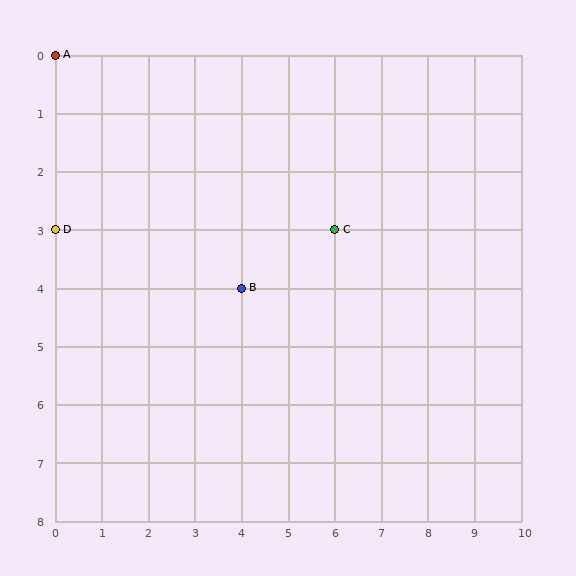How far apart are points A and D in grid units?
Points A and D are 3 rows apart.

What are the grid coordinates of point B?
Point B is at grid coordinates (4, 4).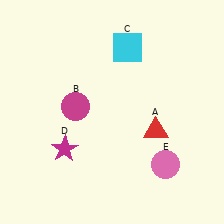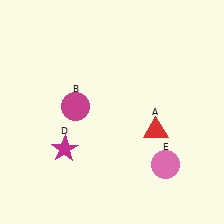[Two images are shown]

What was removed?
The cyan square (C) was removed in Image 2.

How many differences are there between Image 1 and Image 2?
There is 1 difference between the two images.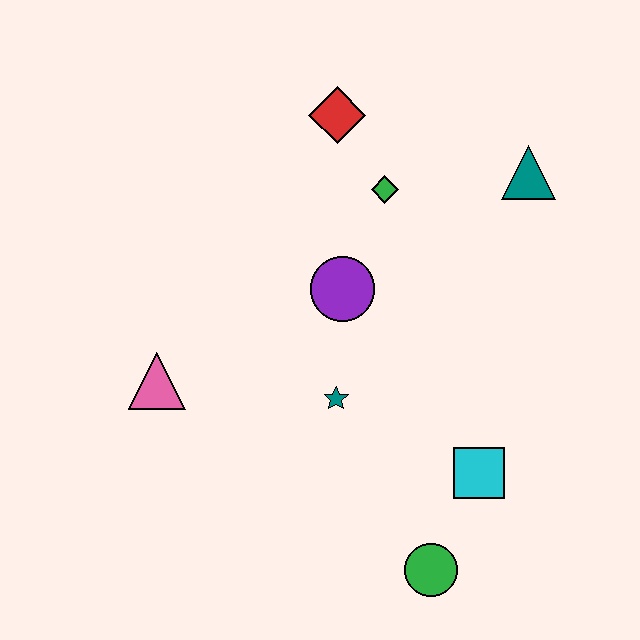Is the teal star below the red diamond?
Yes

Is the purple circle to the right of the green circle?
No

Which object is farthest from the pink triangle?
The teal triangle is farthest from the pink triangle.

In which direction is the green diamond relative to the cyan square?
The green diamond is above the cyan square.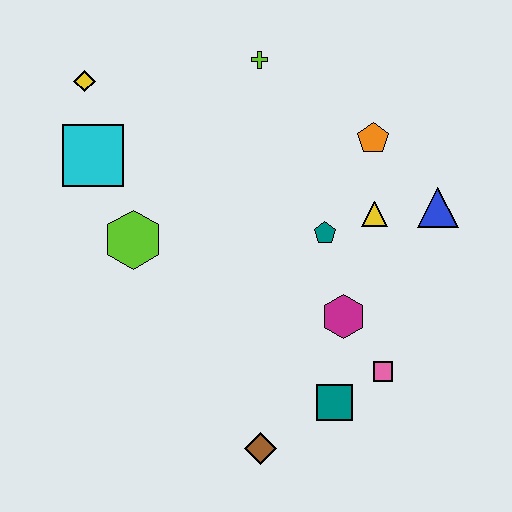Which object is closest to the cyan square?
The yellow diamond is closest to the cyan square.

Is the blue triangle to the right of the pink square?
Yes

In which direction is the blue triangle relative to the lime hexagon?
The blue triangle is to the right of the lime hexagon.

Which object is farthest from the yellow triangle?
The yellow diamond is farthest from the yellow triangle.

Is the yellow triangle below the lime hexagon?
No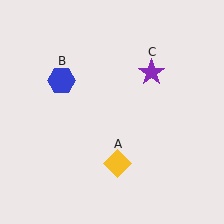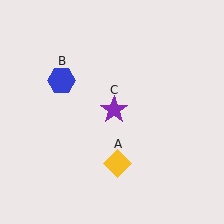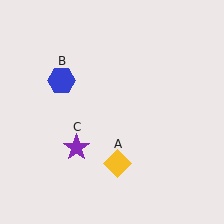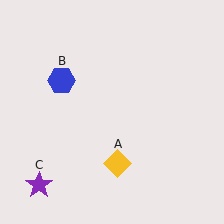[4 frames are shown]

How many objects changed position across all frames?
1 object changed position: purple star (object C).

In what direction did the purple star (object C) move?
The purple star (object C) moved down and to the left.